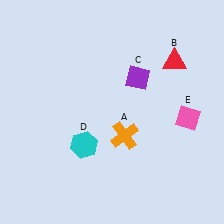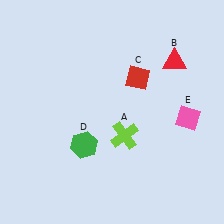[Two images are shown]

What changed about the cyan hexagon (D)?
In Image 1, D is cyan. In Image 2, it changed to green.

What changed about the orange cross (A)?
In Image 1, A is orange. In Image 2, it changed to lime.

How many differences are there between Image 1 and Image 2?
There are 3 differences between the two images.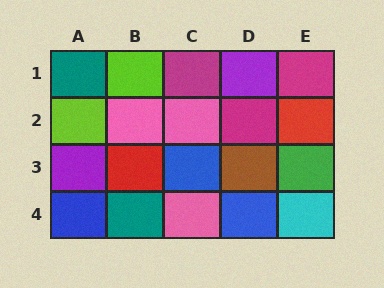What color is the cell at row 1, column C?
Magenta.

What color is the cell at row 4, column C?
Pink.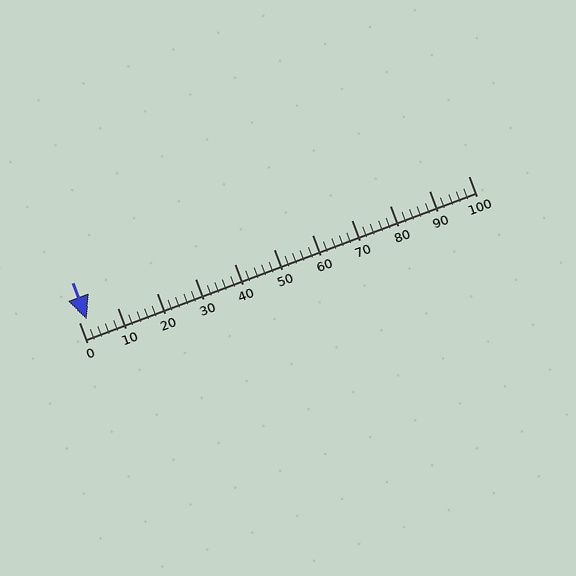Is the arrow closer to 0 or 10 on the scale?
The arrow is closer to 0.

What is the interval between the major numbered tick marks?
The major tick marks are spaced 10 units apart.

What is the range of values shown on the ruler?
The ruler shows values from 0 to 100.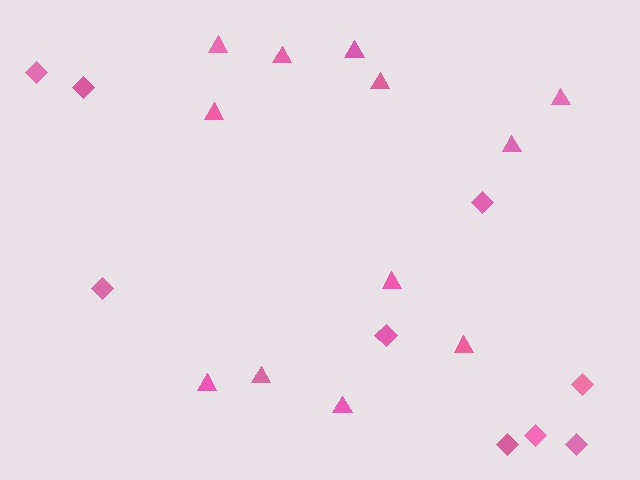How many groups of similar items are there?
There are 2 groups: one group of triangles (12) and one group of diamonds (9).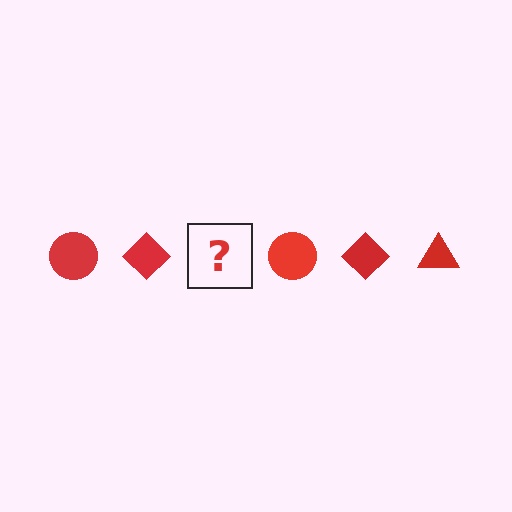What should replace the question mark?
The question mark should be replaced with a red triangle.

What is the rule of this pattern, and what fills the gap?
The rule is that the pattern cycles through circle, diamond, triangle shapes in red. The gap should be filled with a red triangle.